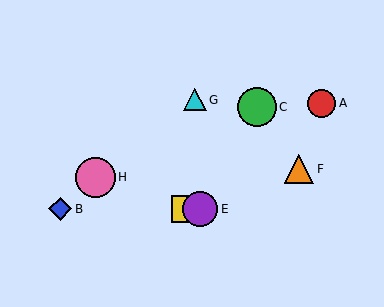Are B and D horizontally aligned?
Yes, both are at y≈209.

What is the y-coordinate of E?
Object E is at y≈209.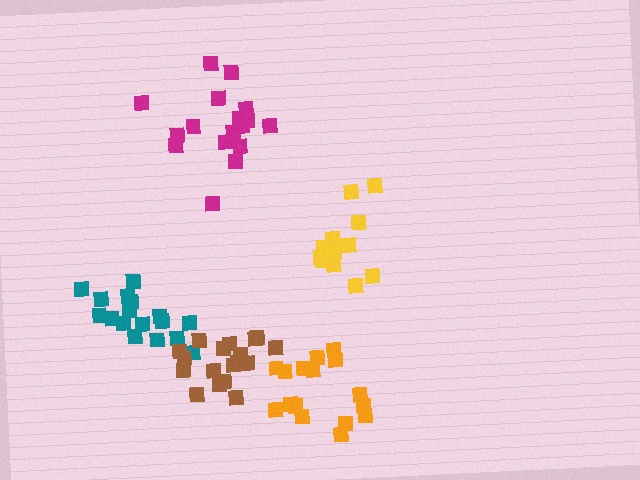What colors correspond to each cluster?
The clusters are colored: orange, teal, brown, yellow, magenta.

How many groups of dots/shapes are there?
There are 5 groups.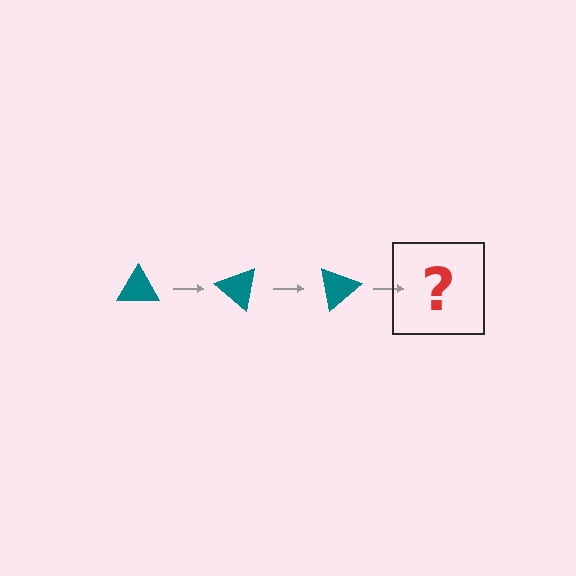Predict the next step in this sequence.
The next step is a teal triangle rotated 120 degrees.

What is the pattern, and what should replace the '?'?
The pattern is that the triangle rotates 40 degrees each step. The '?' should be a teal triangle rotated 120 degrees.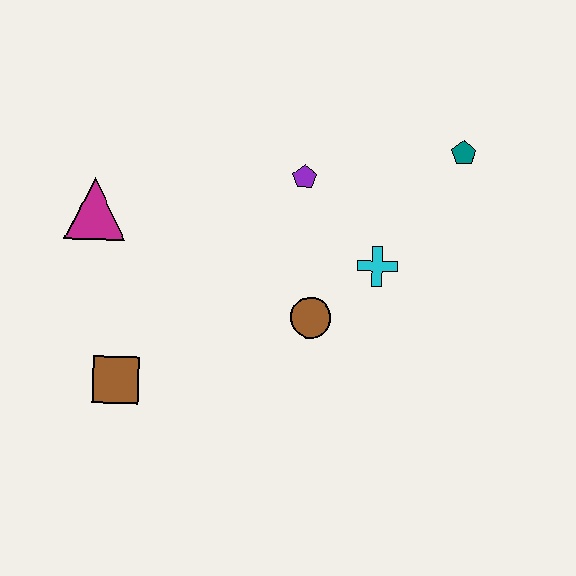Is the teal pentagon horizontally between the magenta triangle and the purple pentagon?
No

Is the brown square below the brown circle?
Yes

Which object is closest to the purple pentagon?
The cyan cross is closest to the purple pentagon.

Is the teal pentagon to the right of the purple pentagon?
Yes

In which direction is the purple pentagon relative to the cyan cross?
The purple pentagon is above the cyan cross.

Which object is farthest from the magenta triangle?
The teal pentagon is farthest from the magenta triangle.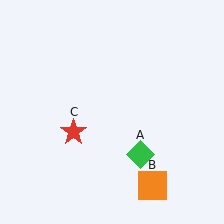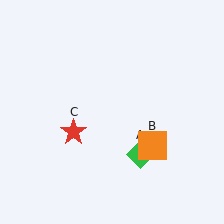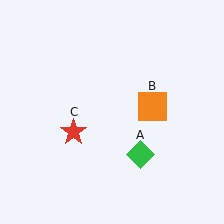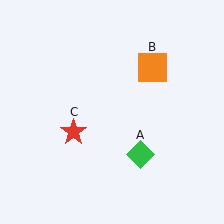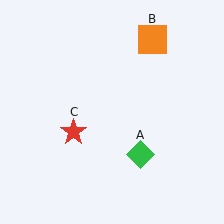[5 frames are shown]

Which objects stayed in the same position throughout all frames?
Green diamond (object A) and red star (object C) remained stationary.